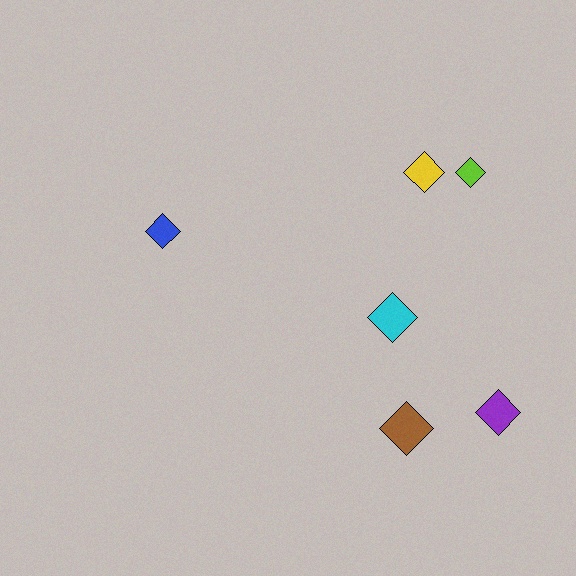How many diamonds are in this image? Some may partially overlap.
There are 6 diamonds.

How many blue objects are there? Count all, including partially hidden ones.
There is 1 blue object.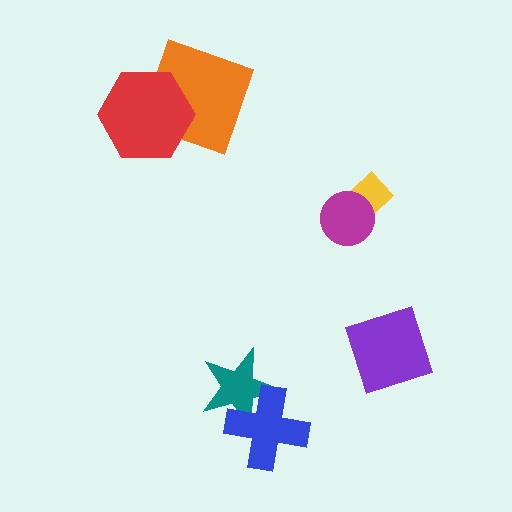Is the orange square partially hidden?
Yes, it is partially covered by another shape.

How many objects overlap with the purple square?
0 objects overlap with the purple square.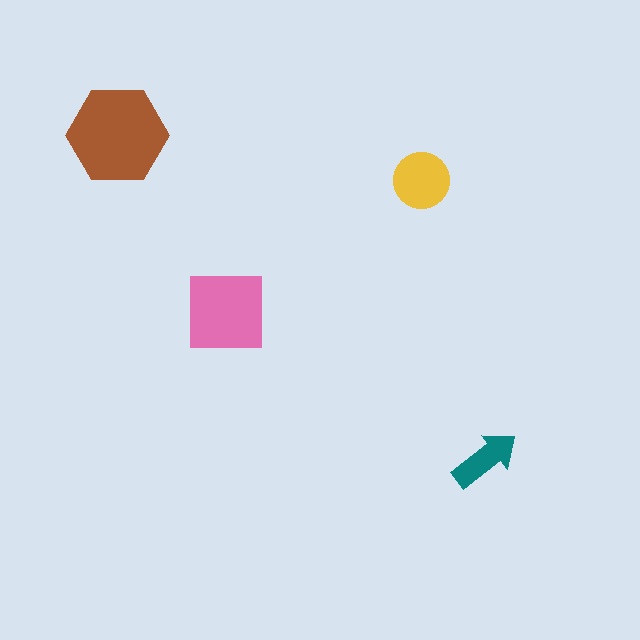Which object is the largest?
The brown hexagon.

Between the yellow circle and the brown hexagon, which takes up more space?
The brown hexagon.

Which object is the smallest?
The teal arrow.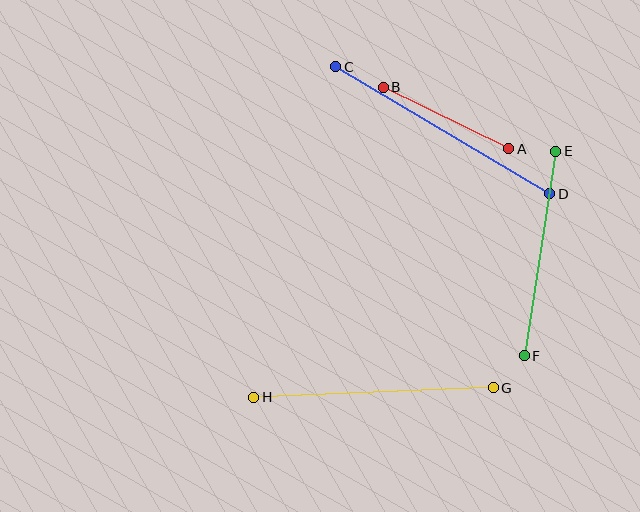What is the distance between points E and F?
The distance is approximately 207 pixels.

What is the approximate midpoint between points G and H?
The midpoint is at approximately (374, 393) pixels.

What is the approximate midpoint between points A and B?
The midpoint is at approximately (446, 118) pixels.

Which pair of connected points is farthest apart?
Points C and D are farthest apart.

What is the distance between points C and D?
The distance is approximately 249 pixels.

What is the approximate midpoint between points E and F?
The midpoint is at approximately (540, 253) pixels.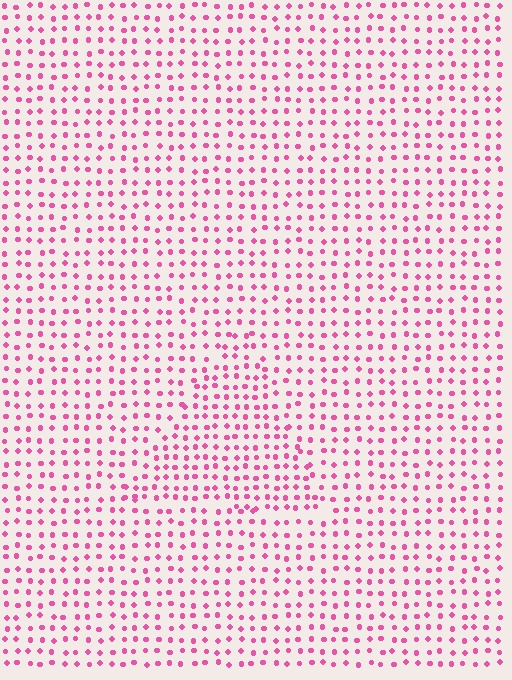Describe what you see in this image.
The image contains small pink elements arranged at two different densities. A triangle-shaped region is visible where the elements are more densely packed than the surrounding area.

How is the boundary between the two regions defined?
The boundary is defined by a change in element density (approximately 1.4x ratio). All elements are the same color, size, and shape.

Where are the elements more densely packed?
The elements are more densely packed inside the triangle boundary.